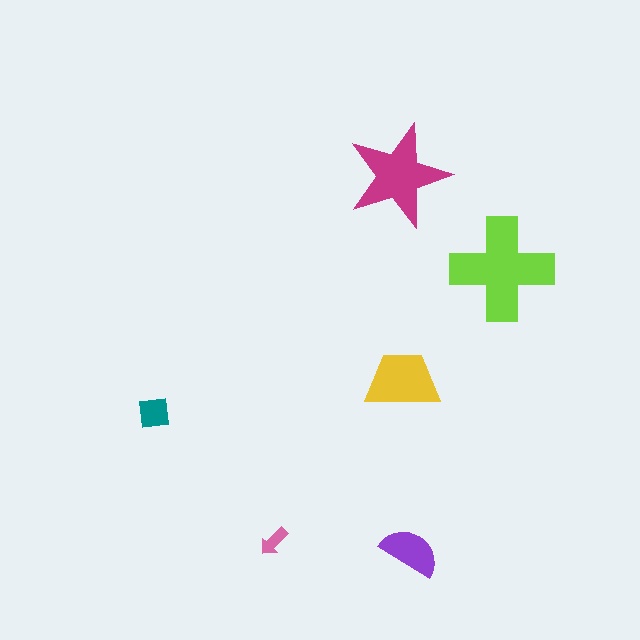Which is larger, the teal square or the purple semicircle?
The purple semicircle.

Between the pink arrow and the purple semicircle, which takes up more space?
The purple semicircle.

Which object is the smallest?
The pink arrow.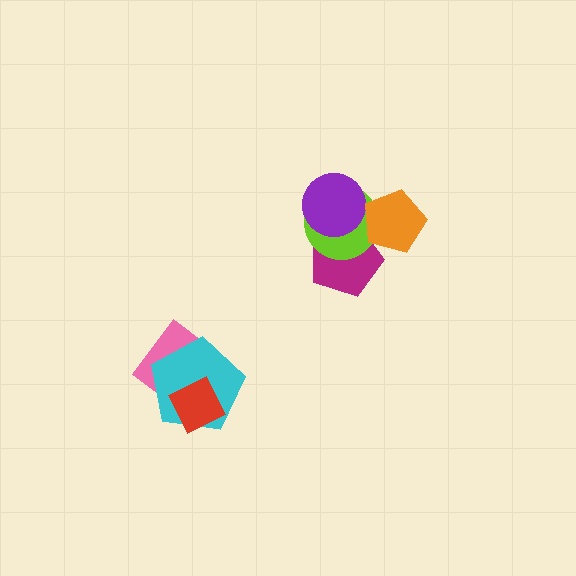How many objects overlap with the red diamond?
2 objects overlap with the red diamond.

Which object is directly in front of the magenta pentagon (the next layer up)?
The lime circle is directly in front of the magenta pentagon.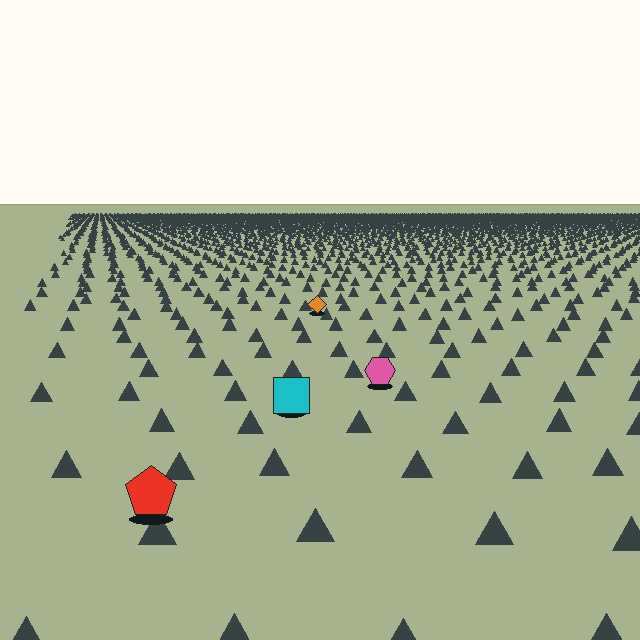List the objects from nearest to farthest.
From nearest to farthest: the red pentagon, the cyan square, the pink hexagon, the orange diamond.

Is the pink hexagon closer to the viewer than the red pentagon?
No. The red pentagon is closer — you can tell from the texture gradient: the ground texture is coarser near it.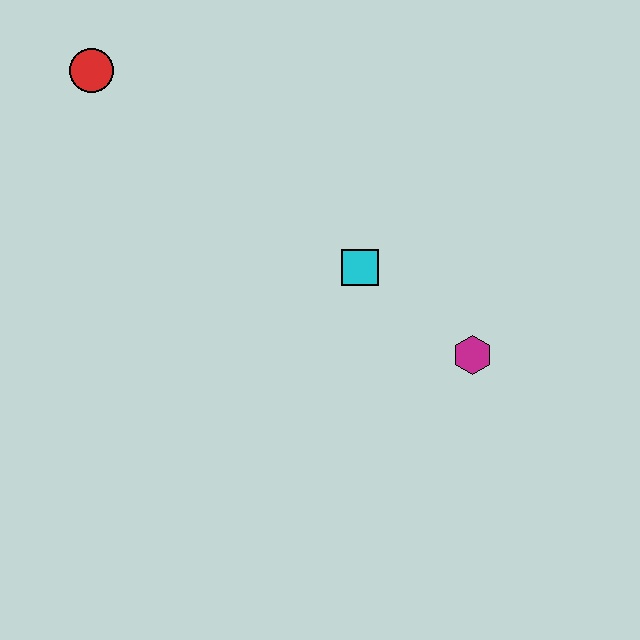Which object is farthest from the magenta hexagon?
The red circle is farthest from the magenta hexagon.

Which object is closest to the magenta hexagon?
The cyan square is closest to the magenta hexagon.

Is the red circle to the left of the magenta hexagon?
Yes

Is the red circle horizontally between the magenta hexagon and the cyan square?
No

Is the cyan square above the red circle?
No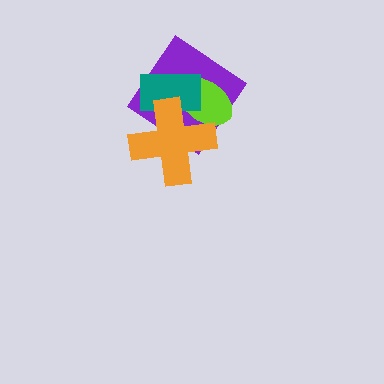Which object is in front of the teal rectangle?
The orange cross is in front of the teal rectangle.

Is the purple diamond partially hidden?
Yes, it is partially covered by another shape.